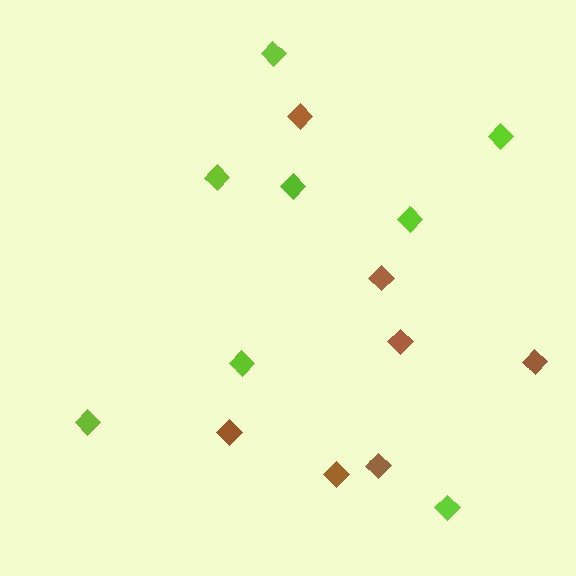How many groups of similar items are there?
There are 2 groups: one group of lime diamonds (8) and one group of brown diamonds (7).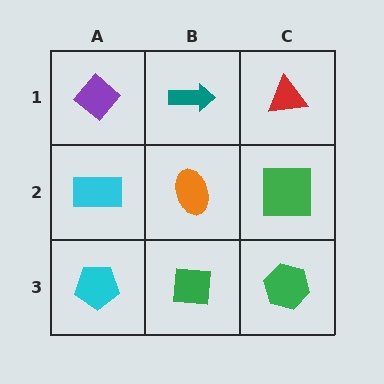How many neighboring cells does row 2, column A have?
3.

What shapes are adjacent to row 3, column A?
A cyan rectangle (row 2, column A), a green square (row 3, column B).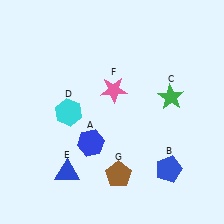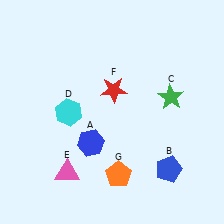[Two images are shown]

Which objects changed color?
E changed from blue to pink. F changed from pink to red. G changed from brown to orange.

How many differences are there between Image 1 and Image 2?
There are 3 differences between the two images.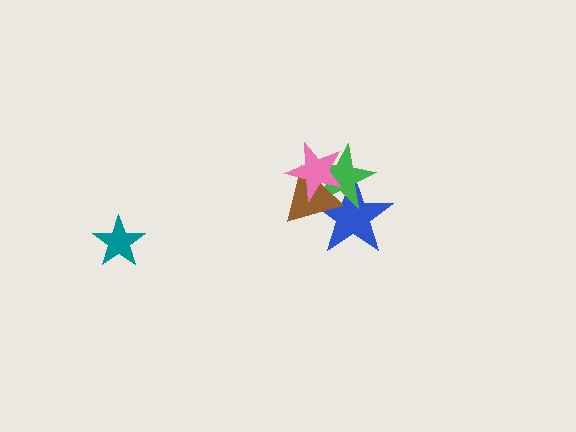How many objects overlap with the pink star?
3 objects overlap with the pink star.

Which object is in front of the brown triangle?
The pink star is in front of the brown triangle.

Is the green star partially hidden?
Yes, it is partially covered by another shape.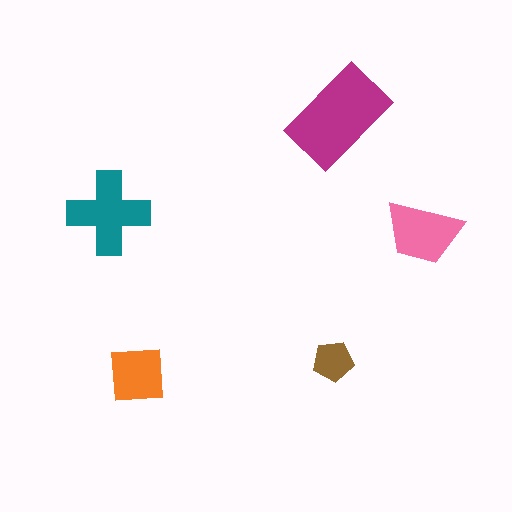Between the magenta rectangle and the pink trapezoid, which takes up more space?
The magenta rectangle.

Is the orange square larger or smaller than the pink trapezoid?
Smaller.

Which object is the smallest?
The brown pentagon.